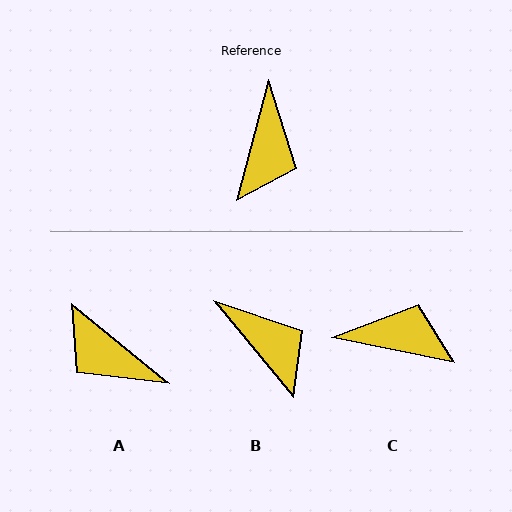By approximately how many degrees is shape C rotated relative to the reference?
Approximately 94 degrees counter-clockwise.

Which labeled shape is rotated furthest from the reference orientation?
A, about 114 degrees away.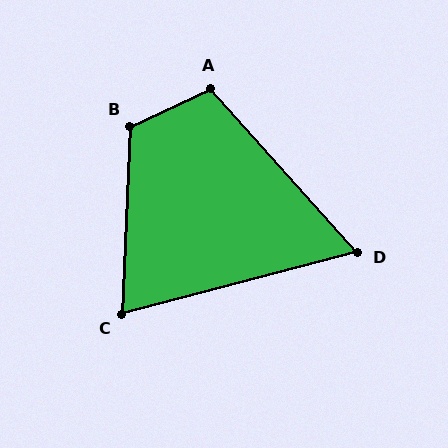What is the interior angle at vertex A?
Approximately 107 degrees (obtuse).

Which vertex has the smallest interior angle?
D, at approximately 63 degrees.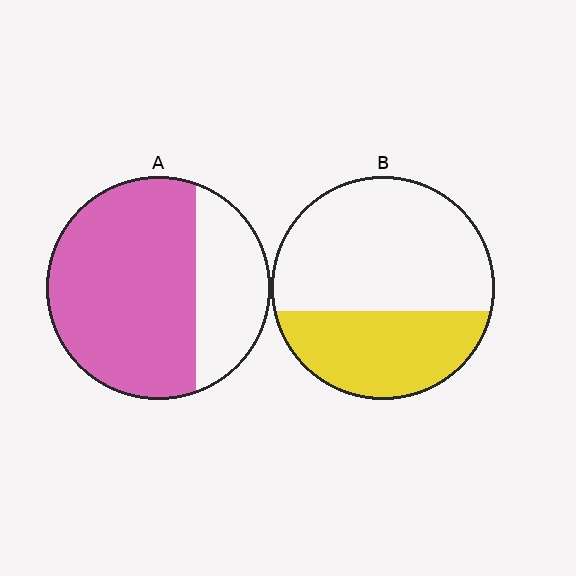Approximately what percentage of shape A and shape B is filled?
A is approximately 70% and B is approximately 35%.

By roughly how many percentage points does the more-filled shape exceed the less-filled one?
By roughly 35 percentage points (A over B).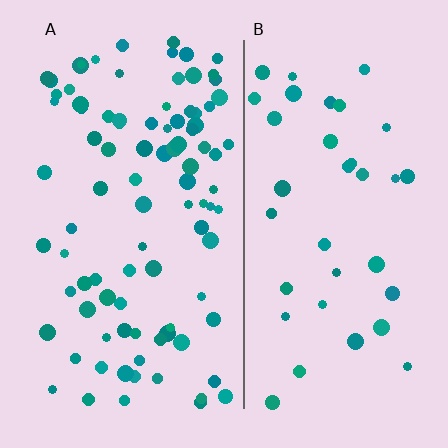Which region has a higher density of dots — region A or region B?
A (the left).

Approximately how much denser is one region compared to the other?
Approximately 2.5× — region A over region B.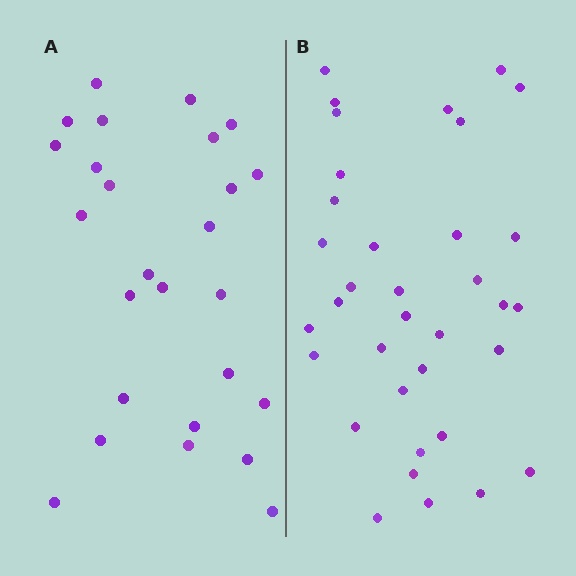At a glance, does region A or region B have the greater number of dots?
Region B (the right region) has more dots.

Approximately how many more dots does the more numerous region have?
Region B has roughly 8 or so more dots than region A.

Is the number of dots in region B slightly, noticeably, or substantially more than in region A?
Region B has noticeably more, but not dramatically so. The ratio is roughly 1.3 to 1.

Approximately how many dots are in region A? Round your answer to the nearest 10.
About 30 dots. (The exact count is 26, which rounds to 30.)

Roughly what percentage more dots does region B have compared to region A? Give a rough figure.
About 35% more.